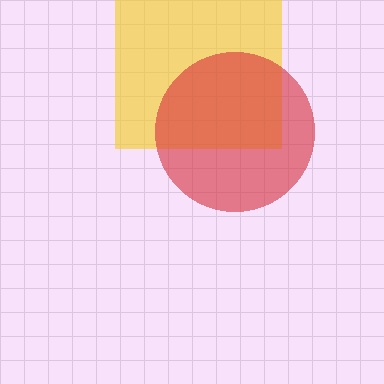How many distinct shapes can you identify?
There are 2 distinct shapes: a yellow square, a red circle.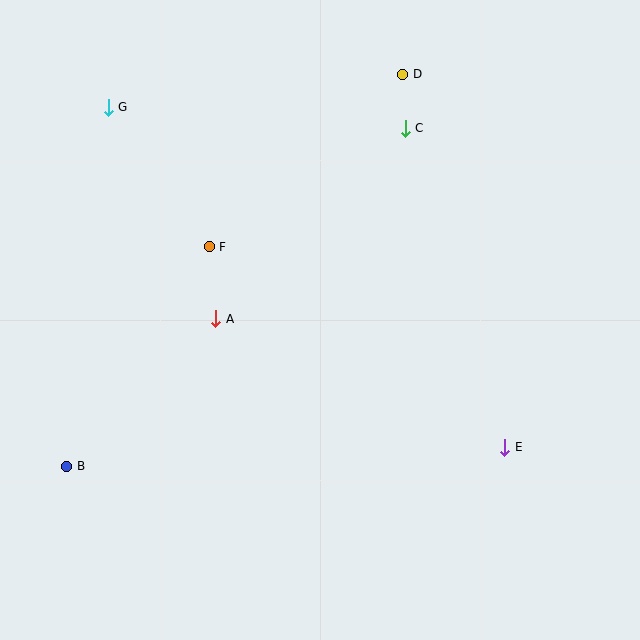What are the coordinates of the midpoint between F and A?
The midpoint between F and A is at (212, 283).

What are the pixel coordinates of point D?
Point D is at (403, 74).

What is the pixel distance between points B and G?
The distance between B and G is 361 pixels.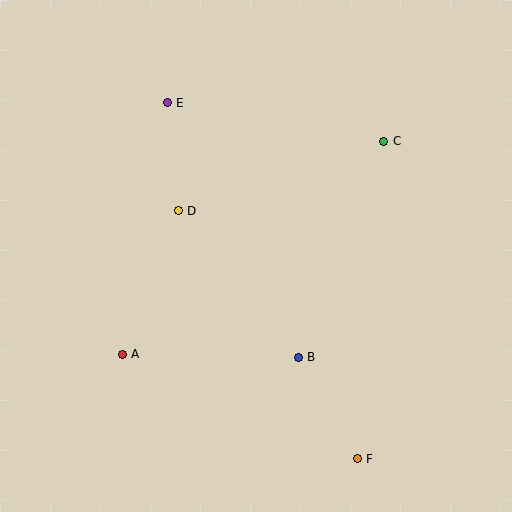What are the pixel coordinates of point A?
Point A is at (122, 354).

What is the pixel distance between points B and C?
The distance between B and C is 232 pixels.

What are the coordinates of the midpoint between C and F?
The midpoint between C and F is at (371, 300).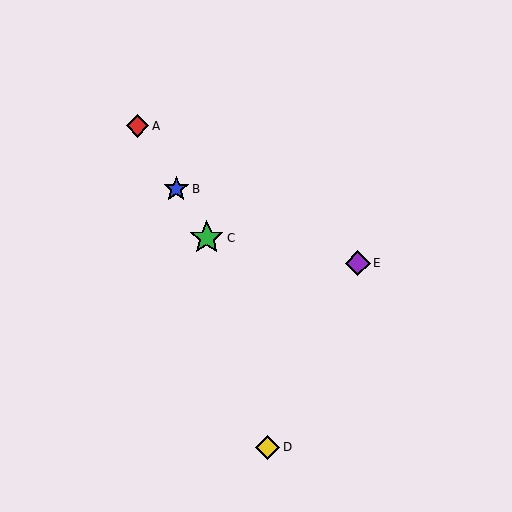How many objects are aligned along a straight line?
3 objects (A, B, C) are aligned along a straight line.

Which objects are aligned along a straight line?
Objects A, B, C are aligned along a straight line.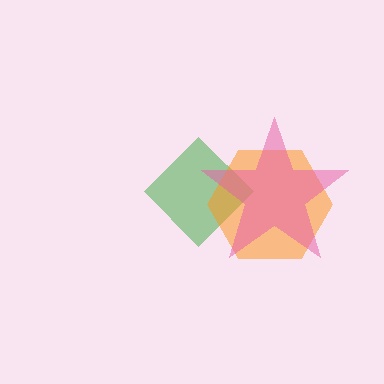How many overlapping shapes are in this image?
There are 3 overlapping shapes in the image.